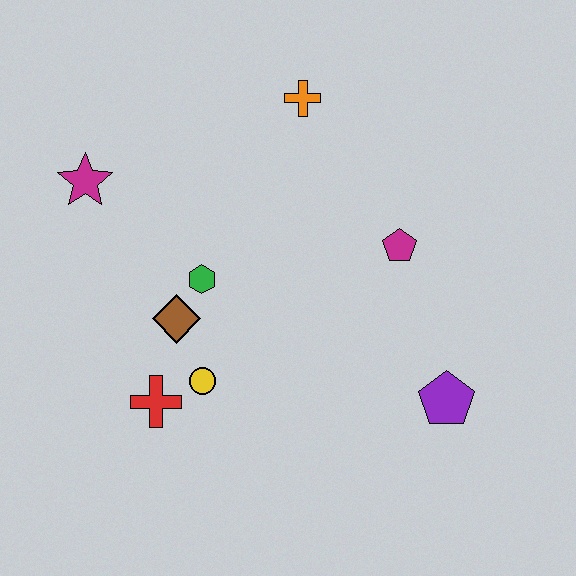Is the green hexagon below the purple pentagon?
No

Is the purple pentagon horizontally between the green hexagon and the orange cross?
No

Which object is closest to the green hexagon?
The brown diamond is closest to the green hexagon.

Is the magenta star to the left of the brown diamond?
Yes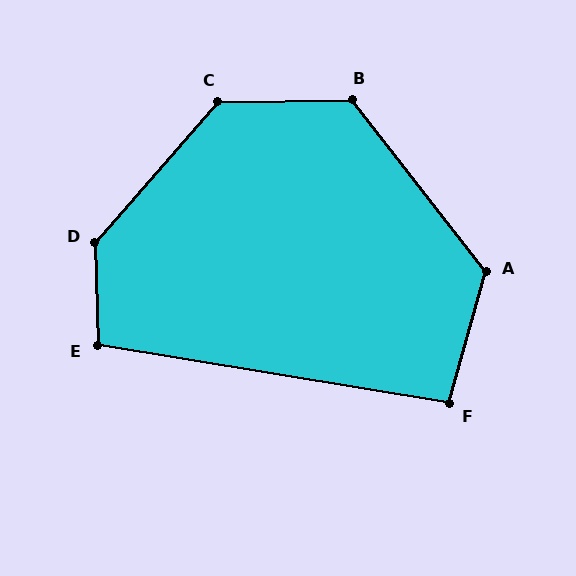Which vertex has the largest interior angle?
D, at approximately 137 degrees.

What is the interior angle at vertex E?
Approximately 101 degrees (obtuse).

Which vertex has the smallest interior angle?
F, at approximately 96 degrees.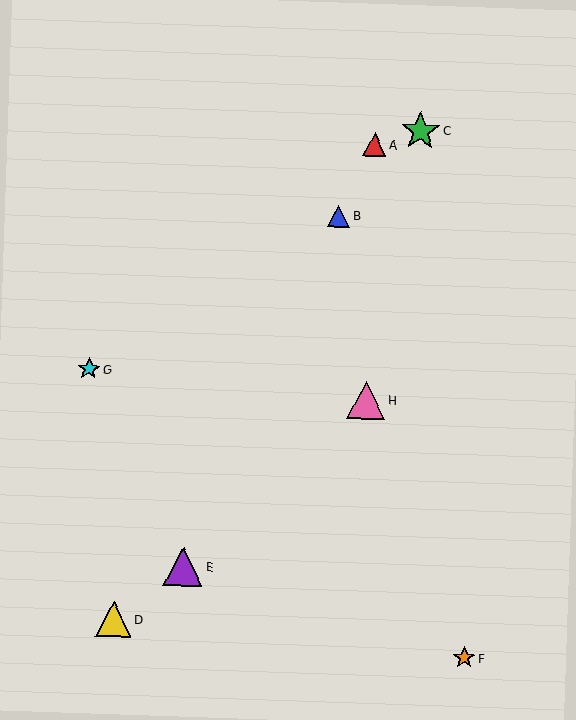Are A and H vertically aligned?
Yes, both are at x≈375.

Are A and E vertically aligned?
No, A is at x≈375 and E is at x≈183.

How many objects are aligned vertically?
2 objects (A, H) are aligned vertically.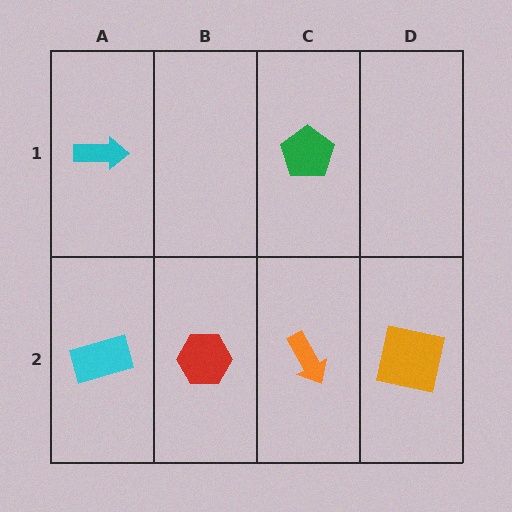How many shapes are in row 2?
4 shapes.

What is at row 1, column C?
A green pentagon.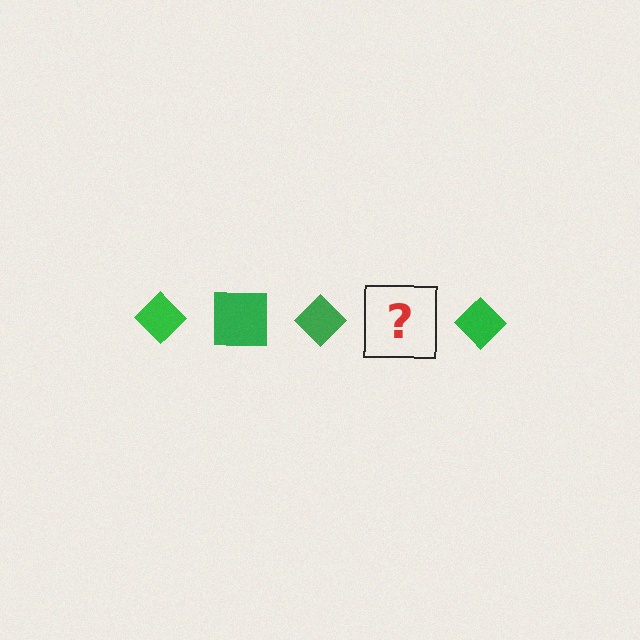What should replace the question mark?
The question mark should be replaced with a green square.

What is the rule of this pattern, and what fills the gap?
The rule is that the pattern cycles through diamond, square shapes in green. The gap should be filled with a green square.